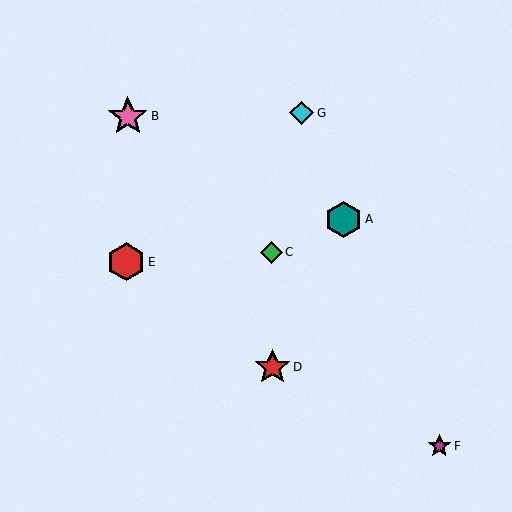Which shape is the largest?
The pink star (labeled B) is the largest.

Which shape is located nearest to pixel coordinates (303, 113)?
The cyan diamond (labeled G) at (302, 113) is nearest to that location.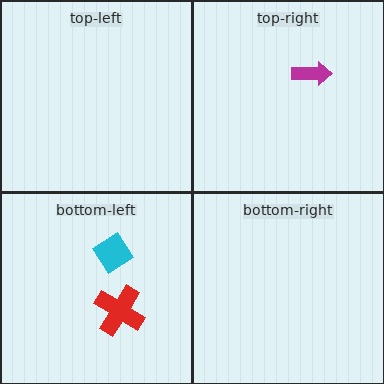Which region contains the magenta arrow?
The top-right region.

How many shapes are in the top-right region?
1.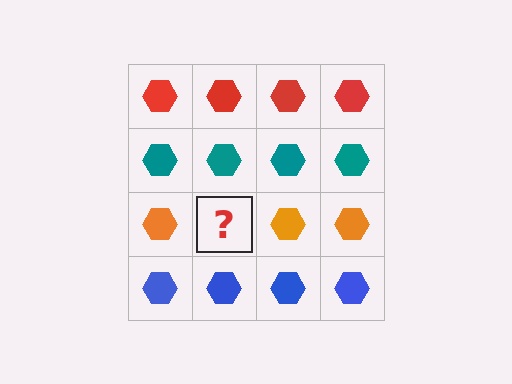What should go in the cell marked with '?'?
The missing cell should contain an orange hexagon.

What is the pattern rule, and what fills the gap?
The rule is that each row has a consistent color. The gap should be filled with an orange hexagon.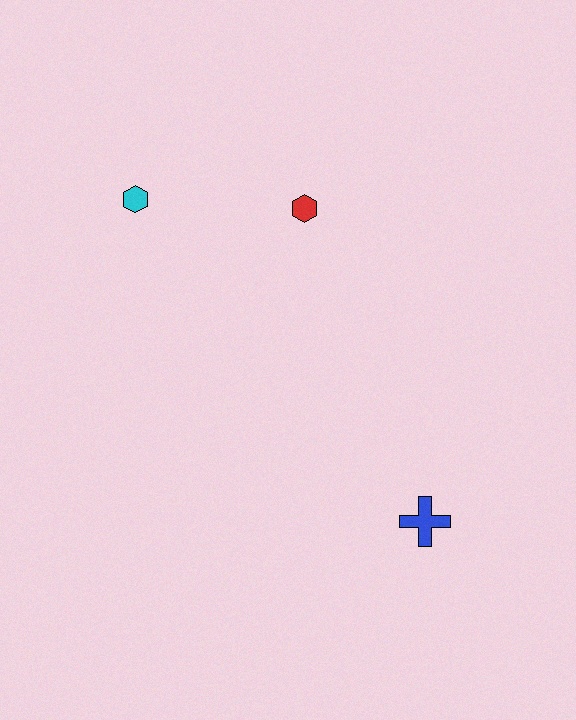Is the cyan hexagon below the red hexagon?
No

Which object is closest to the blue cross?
The red hexagon is closest to the blue cross.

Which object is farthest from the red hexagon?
The blue cross is farthest from the red hexagon.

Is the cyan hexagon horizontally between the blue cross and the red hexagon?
No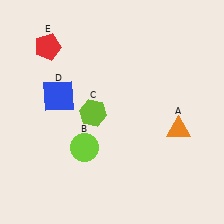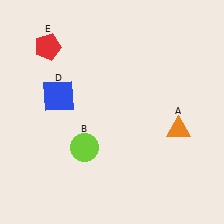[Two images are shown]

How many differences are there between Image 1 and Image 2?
There is 1 difference between the two images.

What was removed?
The lime hexagon (C) was removed in Image 2.